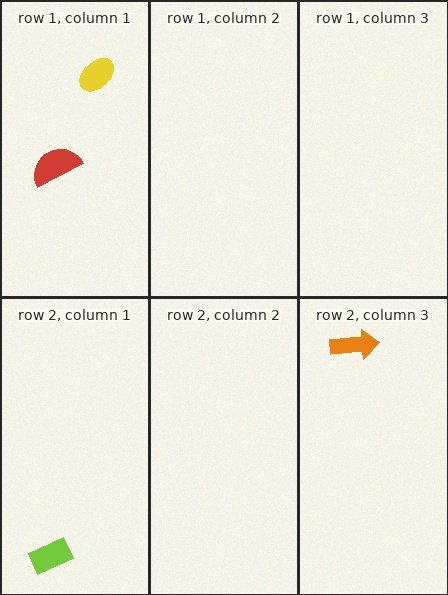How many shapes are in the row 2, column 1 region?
1.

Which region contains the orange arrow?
The row 2, column 3 region.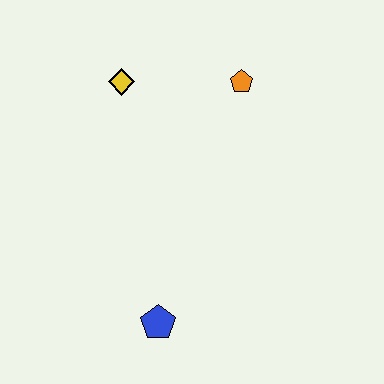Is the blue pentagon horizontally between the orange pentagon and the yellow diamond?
Yes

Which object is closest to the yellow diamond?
The orange pentagon is closest to the yellow diamond.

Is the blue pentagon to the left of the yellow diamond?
No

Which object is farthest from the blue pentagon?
The orange pentagon is farthest from the blue pentagon.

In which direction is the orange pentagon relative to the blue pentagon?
The orange pentagon is above the blue pentagon.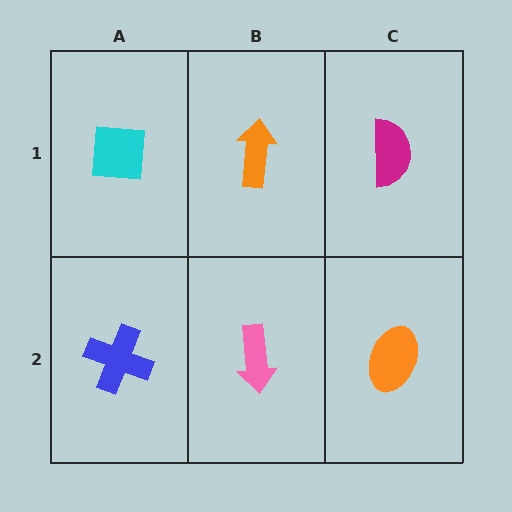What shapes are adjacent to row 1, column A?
A blue cross (row 2, column A), an orange arrow (row 1, column B).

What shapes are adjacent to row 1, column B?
A pink arrow (row 2, column B), a cyan square (row 1, column A), a magenta semicircle (row 1, column C).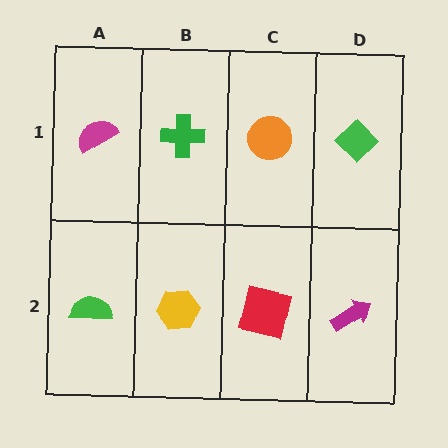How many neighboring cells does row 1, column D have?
2.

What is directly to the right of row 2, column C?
A magenta arrow.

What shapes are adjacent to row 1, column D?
A magenta arrow (row 2, column D), an orange circle (row 1, column C).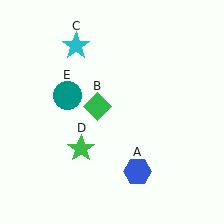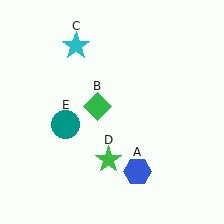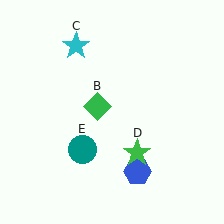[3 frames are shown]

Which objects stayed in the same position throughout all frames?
Blue hexagon (object A) and green diamond (object B) and cyan star (object C) remained stationary.